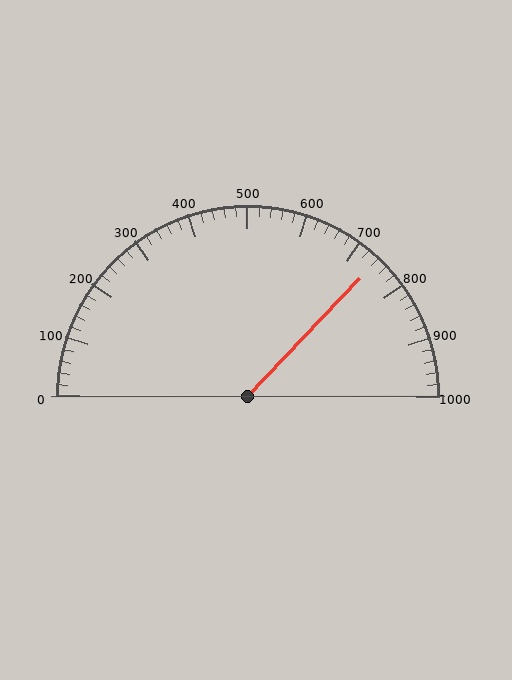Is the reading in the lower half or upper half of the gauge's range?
The reading is in the upper half of the range (0 to 1000).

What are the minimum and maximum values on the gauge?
The gauge ranges from 0 to 1000.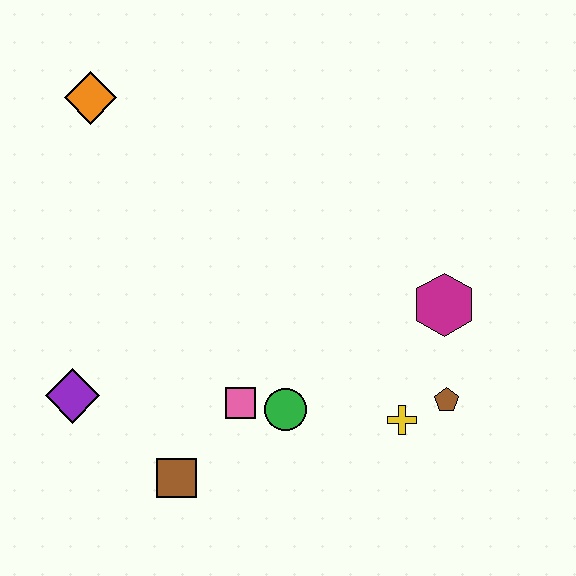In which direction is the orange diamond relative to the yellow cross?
The orange diamond is above the yellow cross.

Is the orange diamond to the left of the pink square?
Yes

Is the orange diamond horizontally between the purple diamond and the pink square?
Yes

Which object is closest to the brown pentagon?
The yellow cross is closest to the brown pentagon.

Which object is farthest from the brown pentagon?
The orange diamond is farthest from the brown pentagon.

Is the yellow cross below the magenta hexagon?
Yes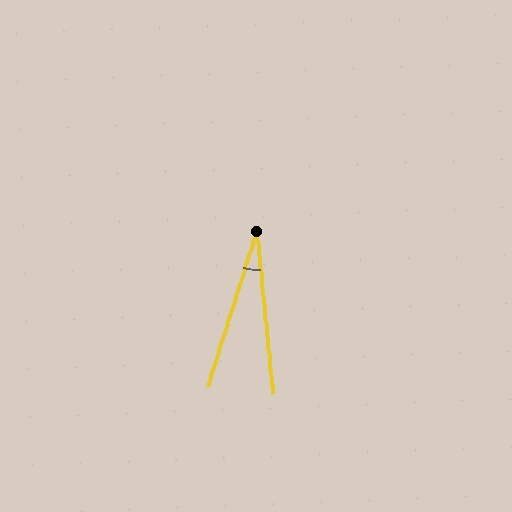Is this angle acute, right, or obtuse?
It is acute.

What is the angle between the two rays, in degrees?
Approximately 23 degrees.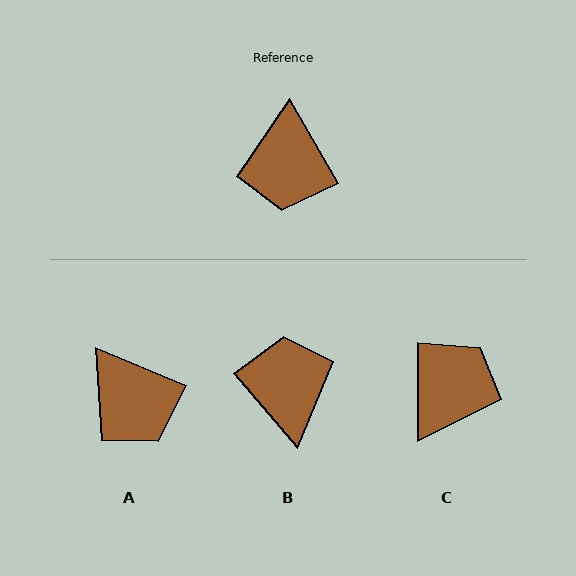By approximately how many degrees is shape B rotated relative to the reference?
Approximately 169 degrees clockwise.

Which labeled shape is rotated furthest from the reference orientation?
B, about 169 degrees away.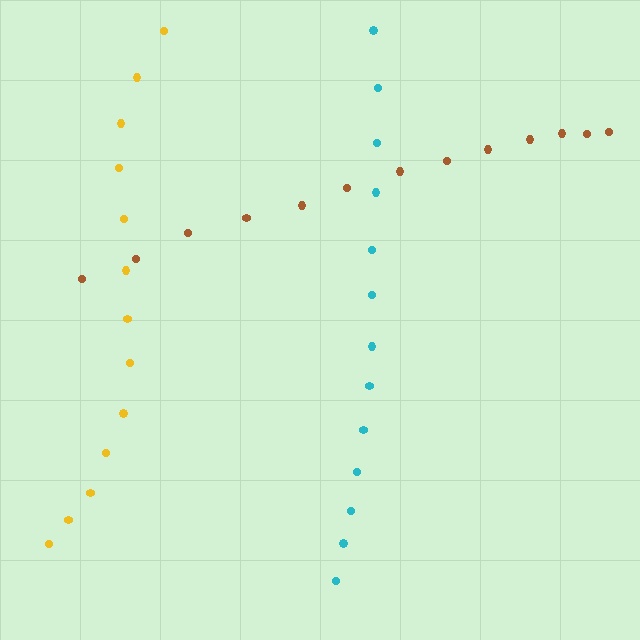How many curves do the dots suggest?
There are 3 distinct paths.